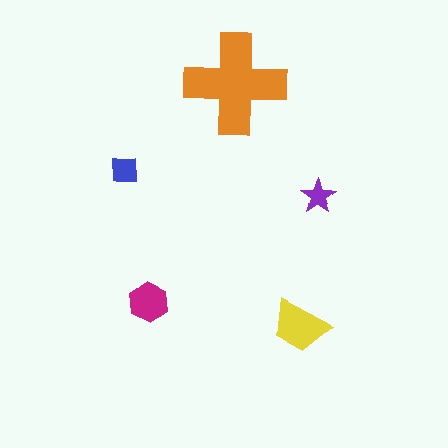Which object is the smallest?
The purple star.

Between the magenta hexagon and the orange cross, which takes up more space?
The orange cross.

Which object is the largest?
The orange cross.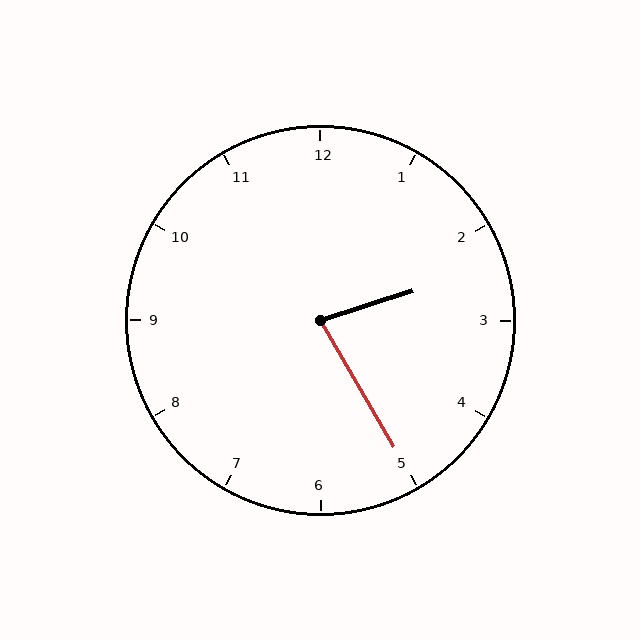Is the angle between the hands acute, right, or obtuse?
It is acute.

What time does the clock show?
2:25.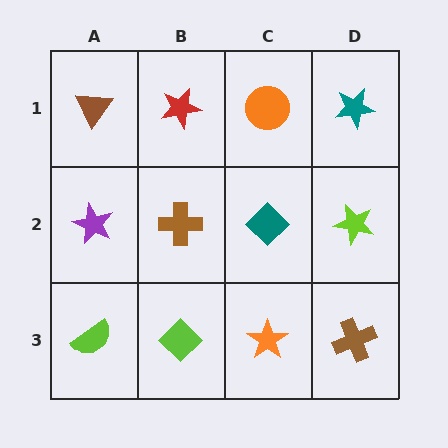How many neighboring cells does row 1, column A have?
2.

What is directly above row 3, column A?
A purple star.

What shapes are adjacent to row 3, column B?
A brown cross (row 2, column B), a lime semicircle (row 3, column A), an orange star (row 3, column C).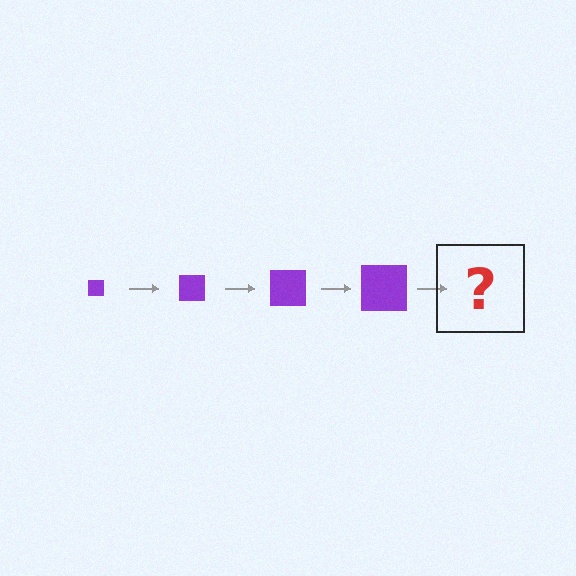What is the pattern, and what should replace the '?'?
The pattern is that the square gets progressively larger each step. The '?' should be a purple square, larger than the previous one.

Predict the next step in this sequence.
The next step is a purple square, larger than the previous one.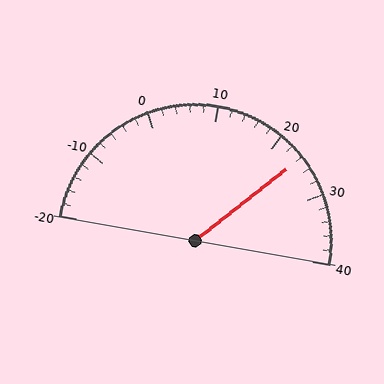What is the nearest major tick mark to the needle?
The nearest major tick mark is 20.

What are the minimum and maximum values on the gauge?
The gauge ranges from -20 to 40.